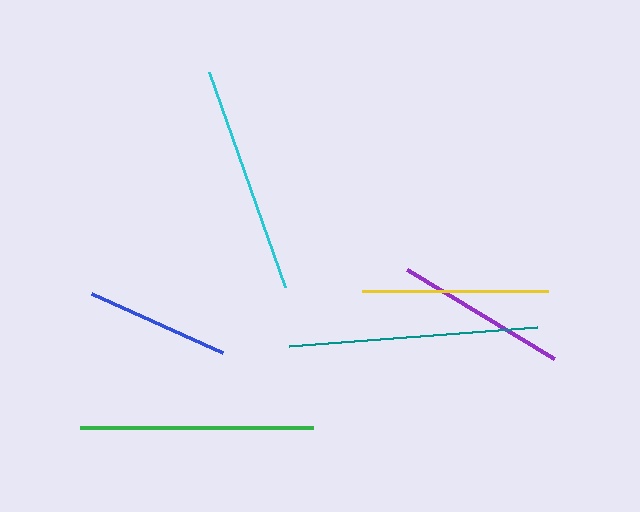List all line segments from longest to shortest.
From longest to shortest: teal, green, cyan, yellow, purple, blue.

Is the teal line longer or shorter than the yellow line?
The teal line is longer than the yellow line.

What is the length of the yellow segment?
The yellow segment is approximately 186 pixels long.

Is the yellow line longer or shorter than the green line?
The green line is longer than the yellow line.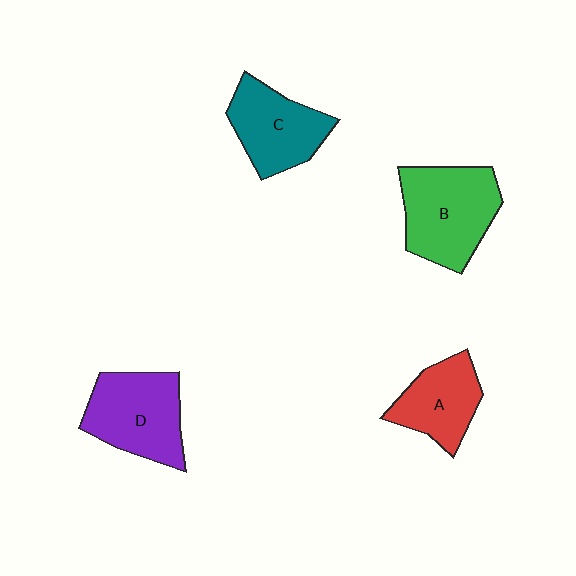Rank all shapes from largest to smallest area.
From largest to smallest: B (green), D (purple), C (teal), A (red).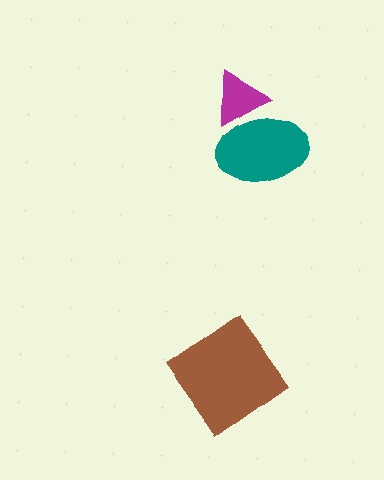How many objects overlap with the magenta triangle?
1 object overlaps with the magenta triangle.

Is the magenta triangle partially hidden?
Yes, it is partially covered by another shape.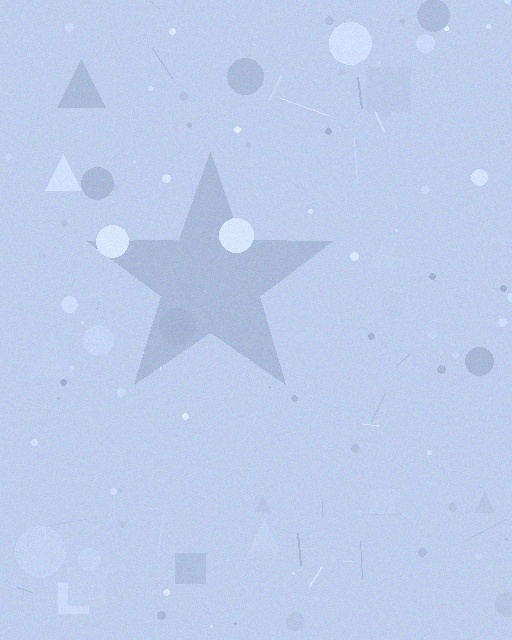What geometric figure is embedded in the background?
A star is embedded in the background.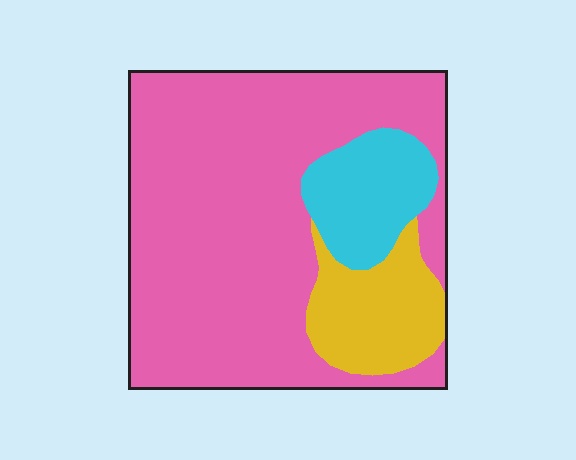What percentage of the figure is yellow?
Yellow covers around 15% of the figure.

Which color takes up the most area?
Pink, at roughly 70%.